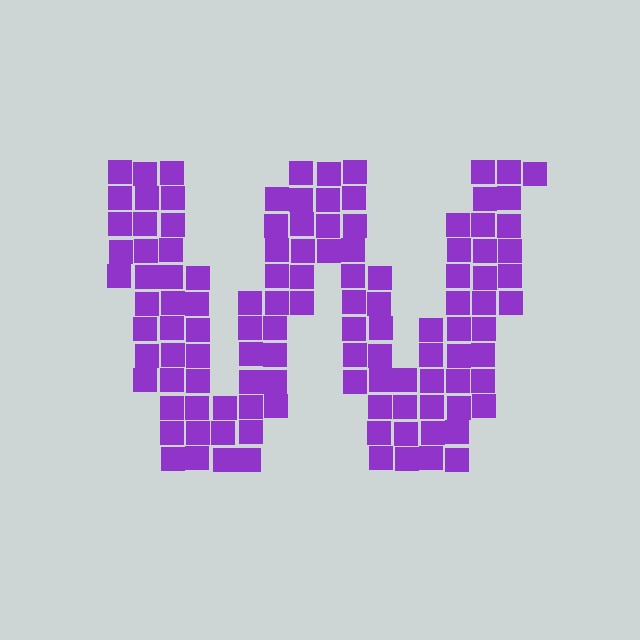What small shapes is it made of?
It is made of small squares.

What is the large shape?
The large shape is the letter W.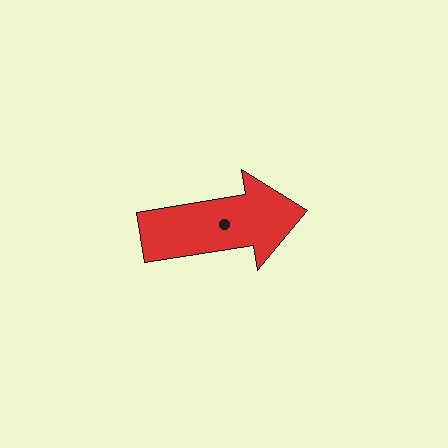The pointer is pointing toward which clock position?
Roughly 3 o'clock.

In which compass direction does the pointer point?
East.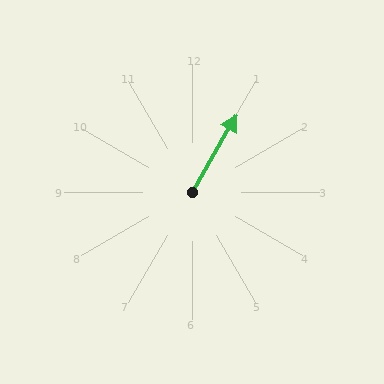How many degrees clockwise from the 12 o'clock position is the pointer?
Approximately 30 degrees.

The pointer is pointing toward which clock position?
Roughly 1 o'clock.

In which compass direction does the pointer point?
Northeast.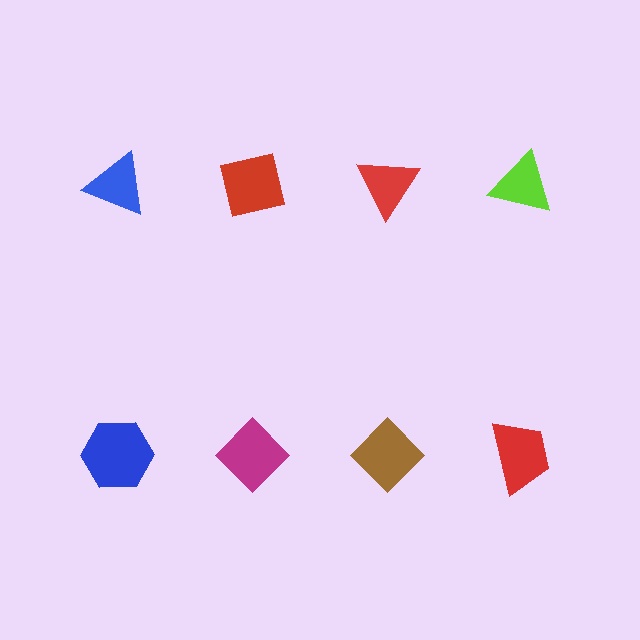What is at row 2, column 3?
A brown diamond.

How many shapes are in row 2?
4 shapes.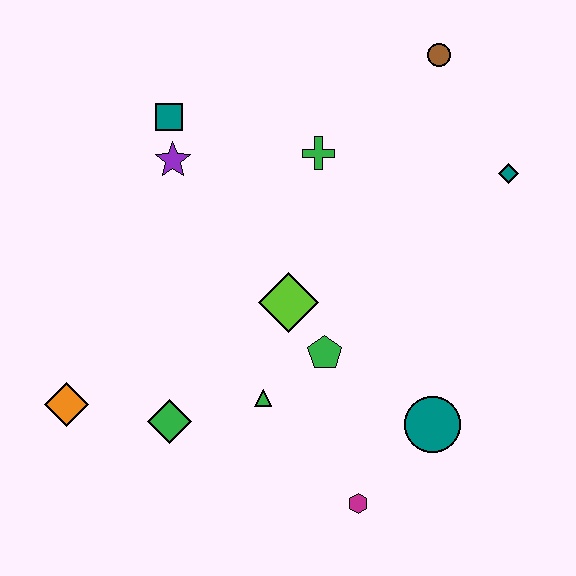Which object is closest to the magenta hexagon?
The teal circle is closest to the magenta hexagon.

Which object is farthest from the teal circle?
The teal square is farthest from the teal circle.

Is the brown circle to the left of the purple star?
No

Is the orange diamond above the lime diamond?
No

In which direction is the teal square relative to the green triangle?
The teal square is above the green triangle.